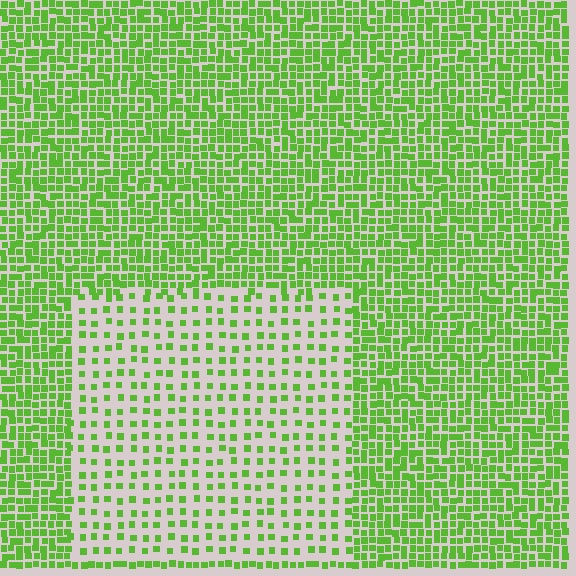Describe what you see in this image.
The image contains small lime elements arranged at two different densities. A rectangle-shaped region is visible where the elements are less densely packed than the surrounding area.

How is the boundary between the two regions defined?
The boundary is defined by a change in element density (approximately 2.5x ratio). All elements are the same color, size, and shape.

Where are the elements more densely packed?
The elements are more densely packed outside the rectangle boundary.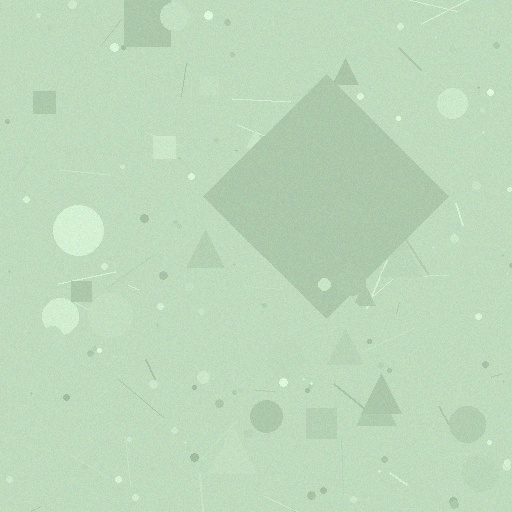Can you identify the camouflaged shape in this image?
The camouflaged shape is a diamond.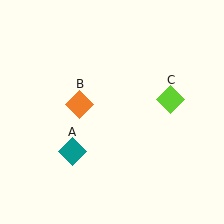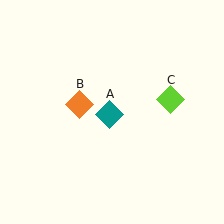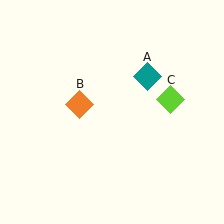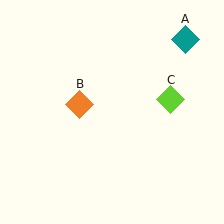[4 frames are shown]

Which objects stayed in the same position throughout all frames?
Orange diamond (object B) and lime diamond (object C) remained stationary.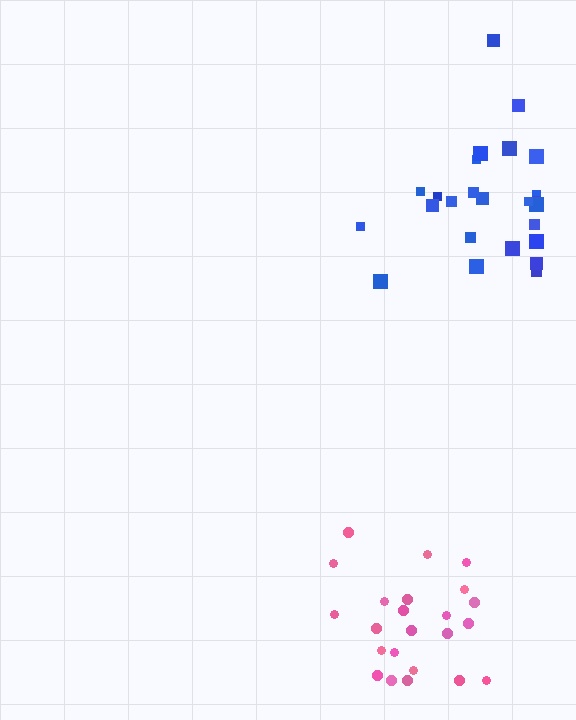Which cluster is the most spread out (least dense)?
Blue.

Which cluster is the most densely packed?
Pink.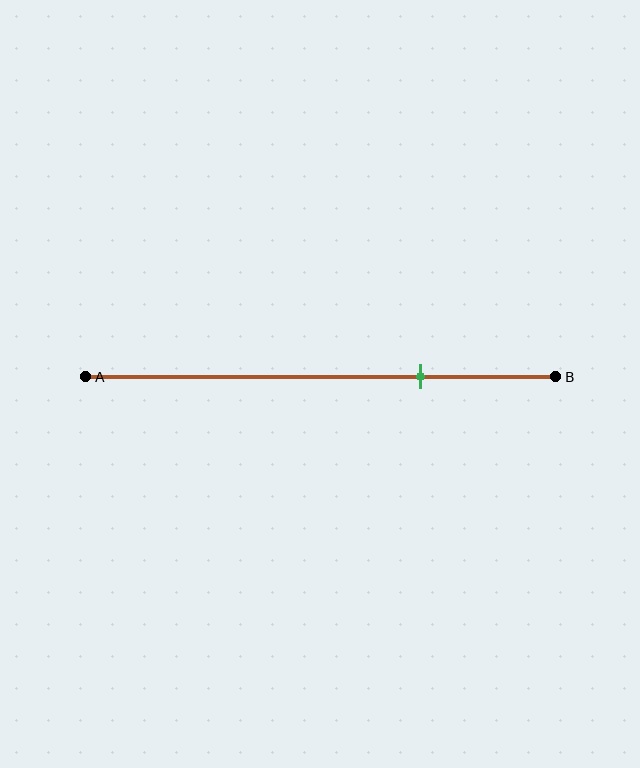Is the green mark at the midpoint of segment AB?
No, the mark is at about 70% from A, not at the 50% midpoint.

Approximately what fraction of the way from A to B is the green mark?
The green mark is approximately 70% of the way from A to B.